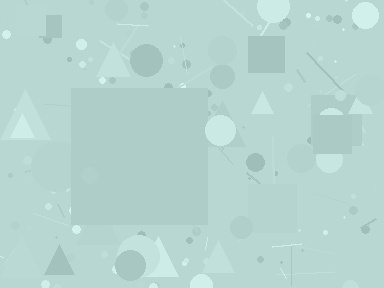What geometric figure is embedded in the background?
A square is embedded in the background.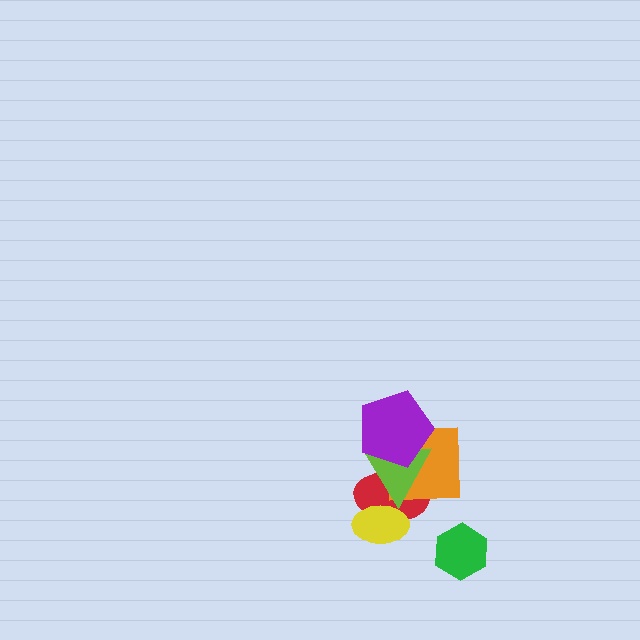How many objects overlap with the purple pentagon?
3 objects overlap with the purple pentagon.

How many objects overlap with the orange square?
3 objects overlap with the orange square.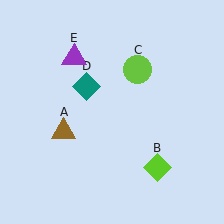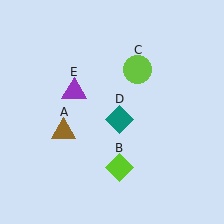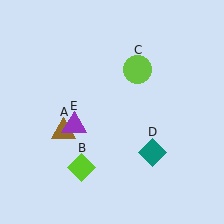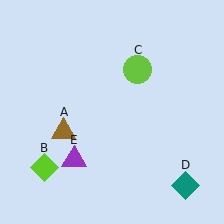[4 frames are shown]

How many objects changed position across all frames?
3 objects changed position: lime diamond (object B), teal diamond (object D), purple triangle (object E).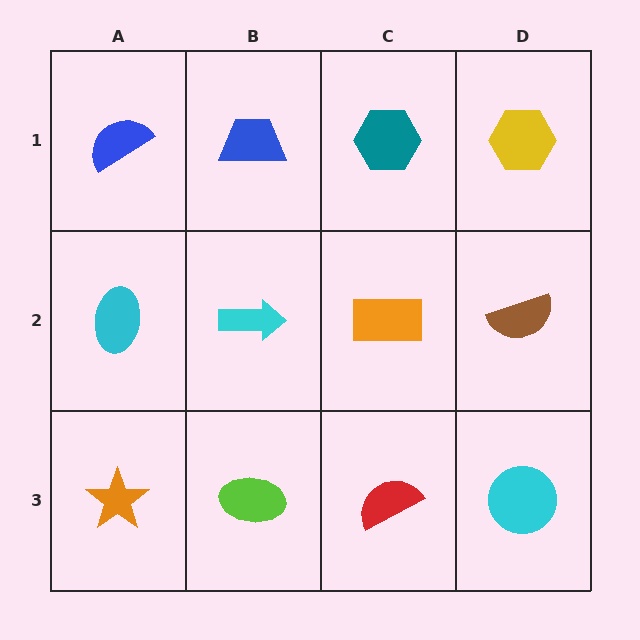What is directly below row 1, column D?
A brown semicircle.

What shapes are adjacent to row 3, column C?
An orange rectangle (row 2, column C), a lime ellipse (row 3, column B), a cyan circle (row 3, column D).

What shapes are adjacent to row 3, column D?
A brown semicircle (row 2, column D), a red semicircle (row 3, column C).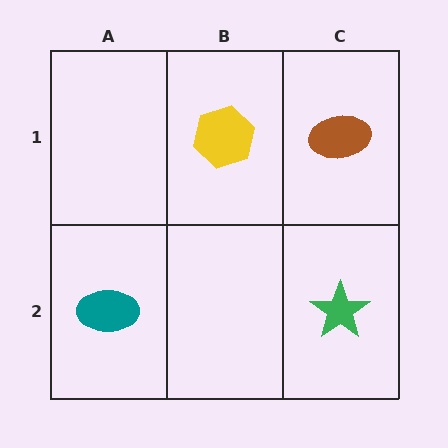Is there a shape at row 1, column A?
No, that cell is empty.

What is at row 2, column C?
A green star.